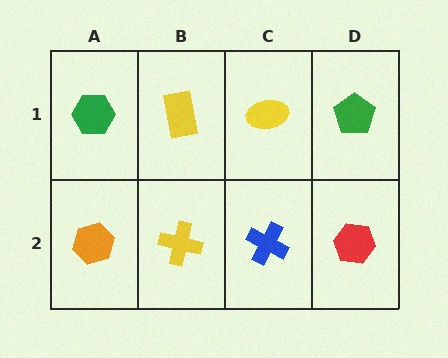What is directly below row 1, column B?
A yellow cross.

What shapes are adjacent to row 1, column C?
A blue cross (row 2, column C), a yellow rectangle (row 1, column B), a green pentagon (row 1, column D).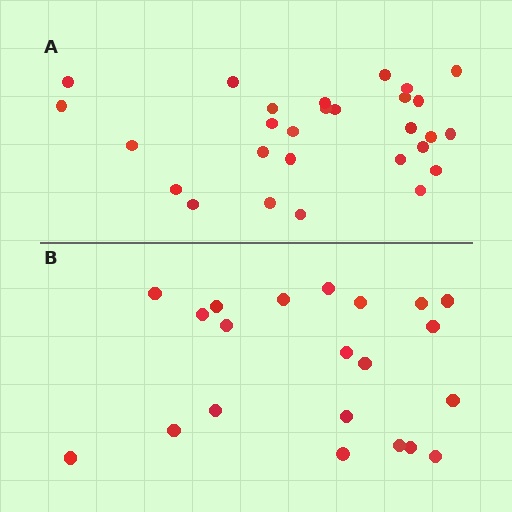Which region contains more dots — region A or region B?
Region A (the top region) has more dots.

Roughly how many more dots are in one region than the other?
Region A has roughly 8 or so more dots than region B.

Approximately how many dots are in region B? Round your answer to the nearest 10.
About 20 dots. (The exact count is 21, which rounds to 20.)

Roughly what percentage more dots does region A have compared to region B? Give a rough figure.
About 35% more.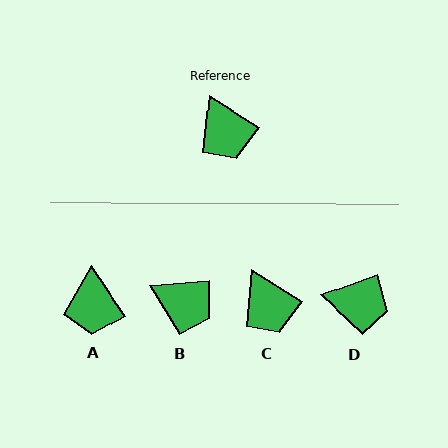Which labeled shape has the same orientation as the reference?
C.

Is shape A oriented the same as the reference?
No, it is off by about 24 degrees.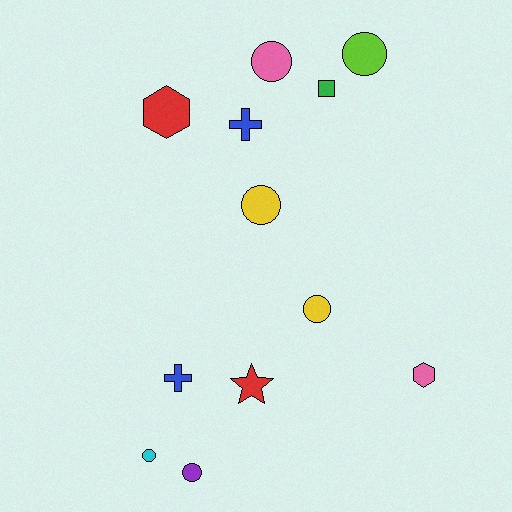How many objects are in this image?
There are 12 objects.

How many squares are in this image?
There is 1 square.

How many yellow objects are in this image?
There are 2 yellow objects.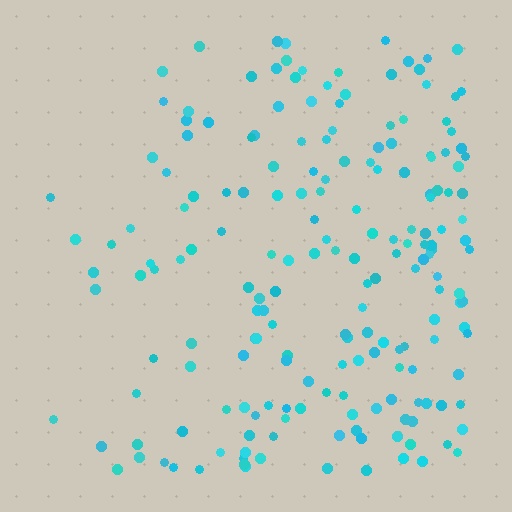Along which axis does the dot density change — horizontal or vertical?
Horizontal.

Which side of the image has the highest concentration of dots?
The right.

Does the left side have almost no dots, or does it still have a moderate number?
Still a moderate number, just noticeably fewer than the right.